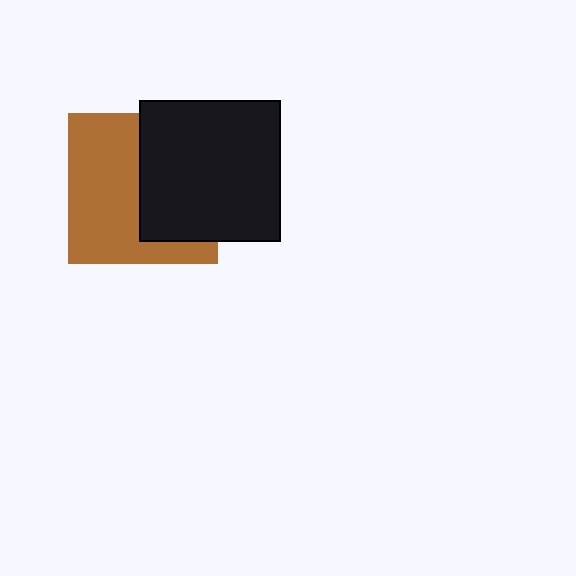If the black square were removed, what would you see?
You would see the complete brown square.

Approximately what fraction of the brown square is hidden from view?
Roughly 44% of the brown square is hidden behind the black square.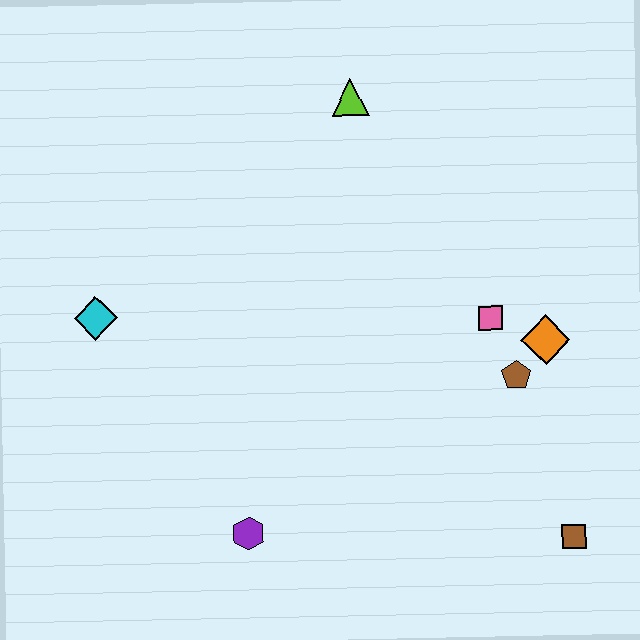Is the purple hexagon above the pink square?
No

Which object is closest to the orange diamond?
The brown pentagon is closest to the orange diamond.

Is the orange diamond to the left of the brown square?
Yes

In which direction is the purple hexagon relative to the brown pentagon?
The purple hexagon is to the left of the brown pentagon.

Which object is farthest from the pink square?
The cyan diamond is farthest from the pink square.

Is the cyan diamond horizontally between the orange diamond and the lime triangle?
No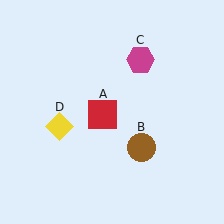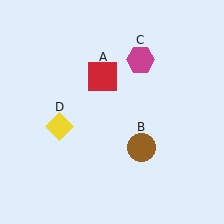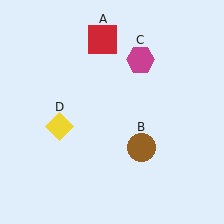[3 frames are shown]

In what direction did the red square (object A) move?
The red square (object A) moved up.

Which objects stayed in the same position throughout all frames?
Brown circle (object B) and magenta hexagon (object C) and yellow diamond (object D) remained stationary.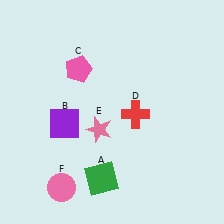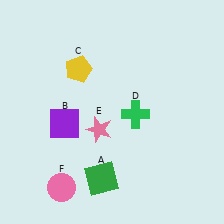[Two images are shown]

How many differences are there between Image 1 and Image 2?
There are 2 differences between the two images.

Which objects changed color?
C changed from pink to yellow. D changed from red to green.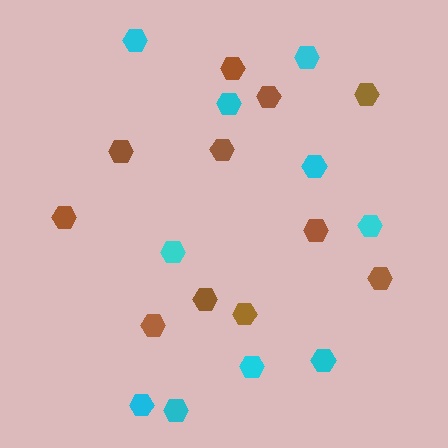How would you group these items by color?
There are 2 groups: one group of brown hexagons (11) and one group of cyan hexagons (10).